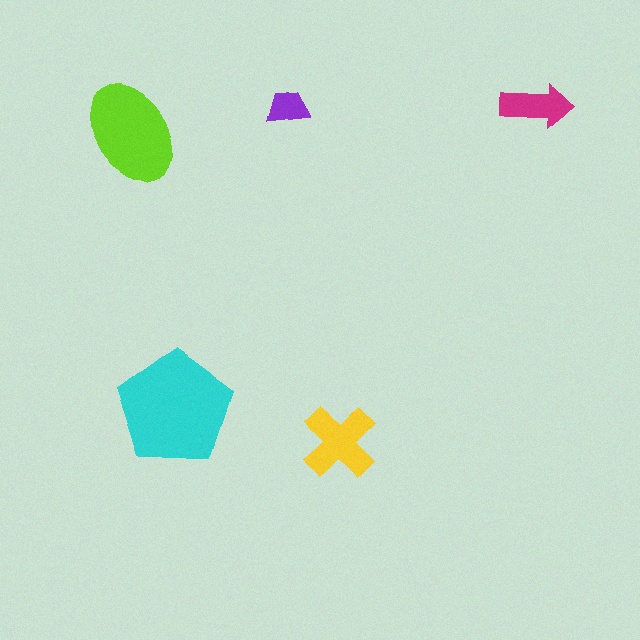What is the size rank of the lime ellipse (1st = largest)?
2nd.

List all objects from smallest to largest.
The purple trapezoid, the magenta arrow, the yellow cross, the lime ellipse, the cyan pentagon.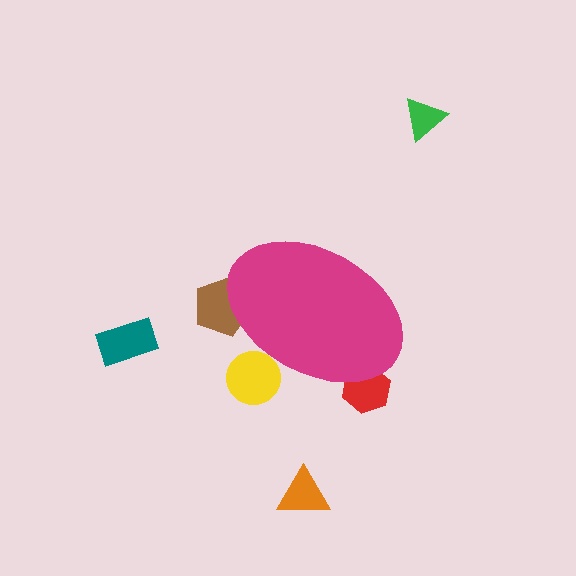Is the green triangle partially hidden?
No, the green triangle is fully visible.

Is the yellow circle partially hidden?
Yes, the yellow circle is partially hidden behind the magenta ellipse.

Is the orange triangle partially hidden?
No, the orange triangle is fully visible.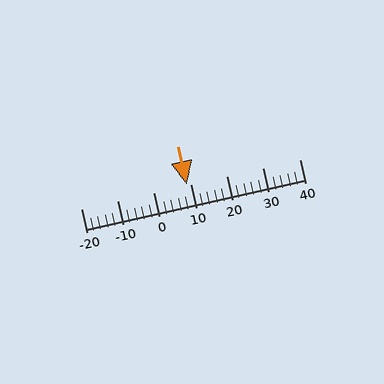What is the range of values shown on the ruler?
The ruler shows values from -20 to 40.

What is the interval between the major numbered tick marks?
The major tick marks are spaced 10 units apart.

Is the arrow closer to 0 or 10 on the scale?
The arrow is closer to 10.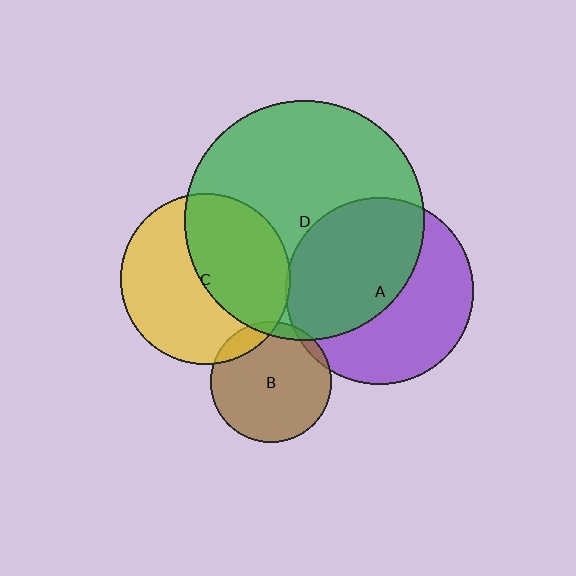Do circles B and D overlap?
Yes.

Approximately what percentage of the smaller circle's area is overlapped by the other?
Approximately 5%.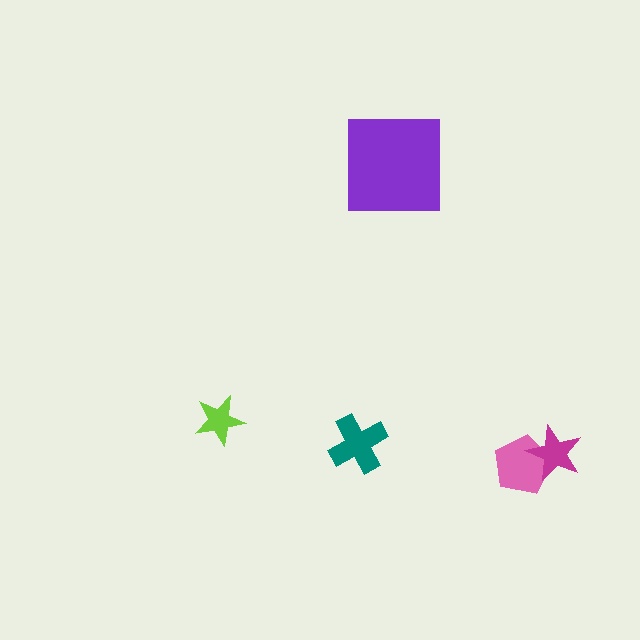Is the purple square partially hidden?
No, no other shape covers it.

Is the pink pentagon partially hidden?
Yes, it is partially covered by another shape.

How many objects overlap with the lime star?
0 objects overlap with the lime star.